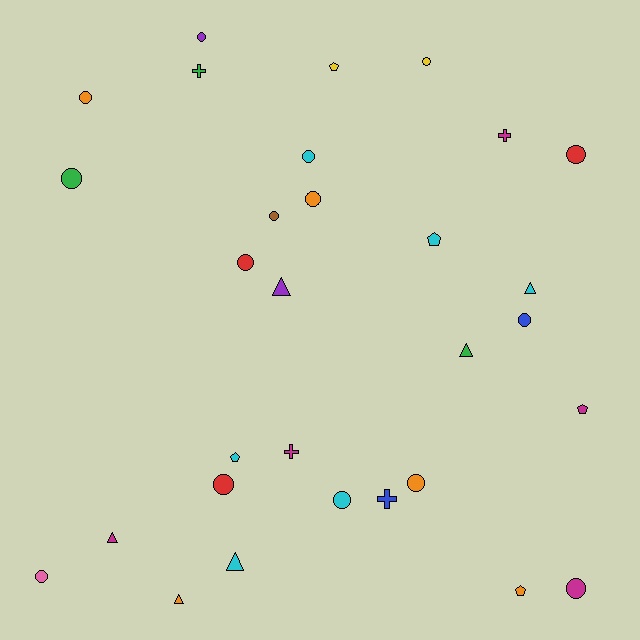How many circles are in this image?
There are 15 circles.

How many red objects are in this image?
There are 3 red objects.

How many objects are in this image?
There are 30 objects.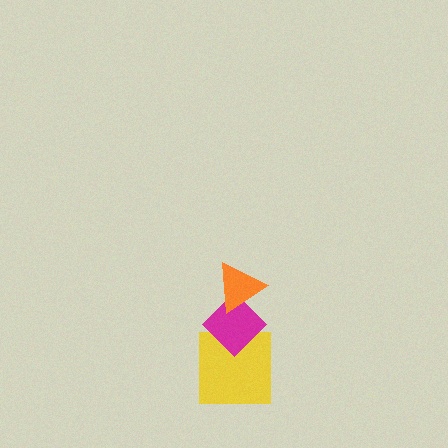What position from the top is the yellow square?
The yellow square is 3rd from the top.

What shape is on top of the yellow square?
The magenta diamond is on top of the yellow square.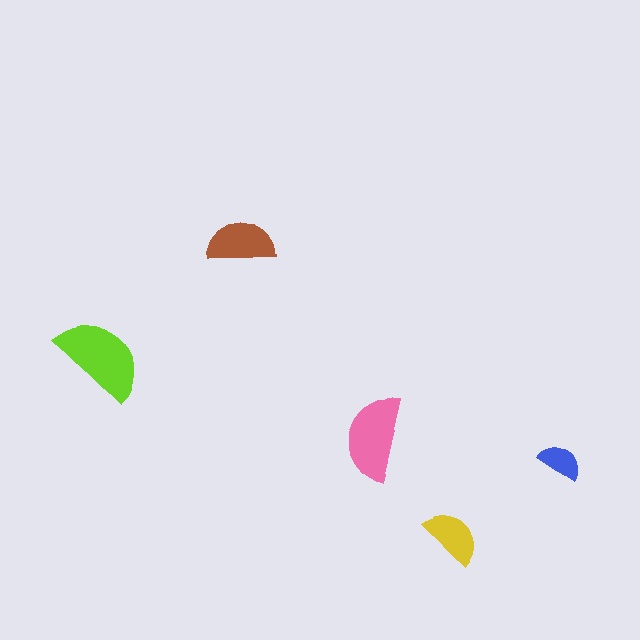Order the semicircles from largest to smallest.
the lime one, the pink one, the brown one, the yellow one, the blue one.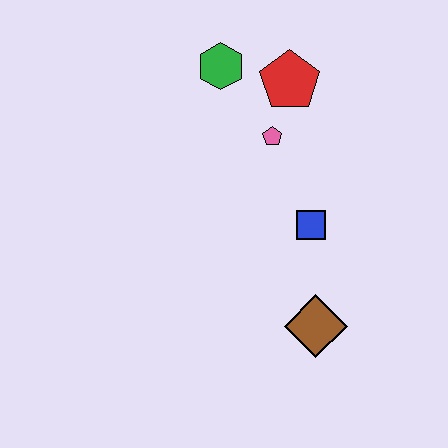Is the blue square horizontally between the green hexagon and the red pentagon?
No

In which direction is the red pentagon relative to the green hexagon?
The red pentagon is to the right of the green hexagon.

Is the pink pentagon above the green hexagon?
No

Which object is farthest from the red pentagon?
The brown diamond is farthest from the red pentagon.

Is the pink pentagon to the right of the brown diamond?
No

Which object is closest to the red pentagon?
The pink pentagon is closest to the red pentagon.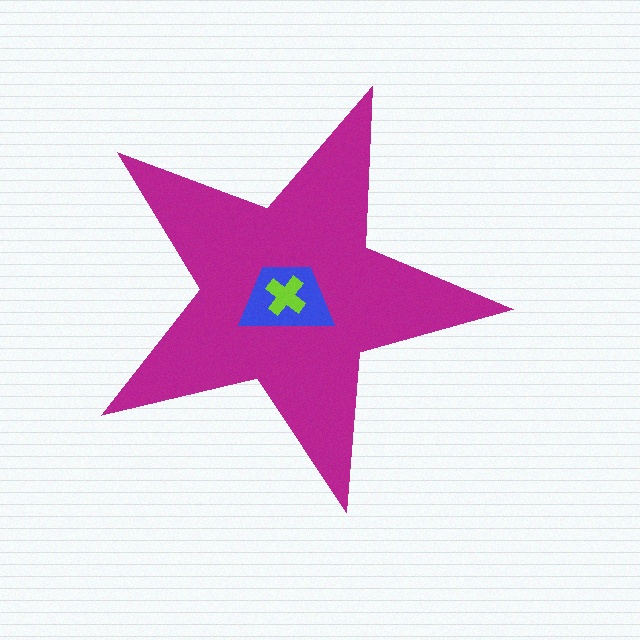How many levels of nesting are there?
3.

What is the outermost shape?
The magenta star.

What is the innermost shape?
The lime cross.